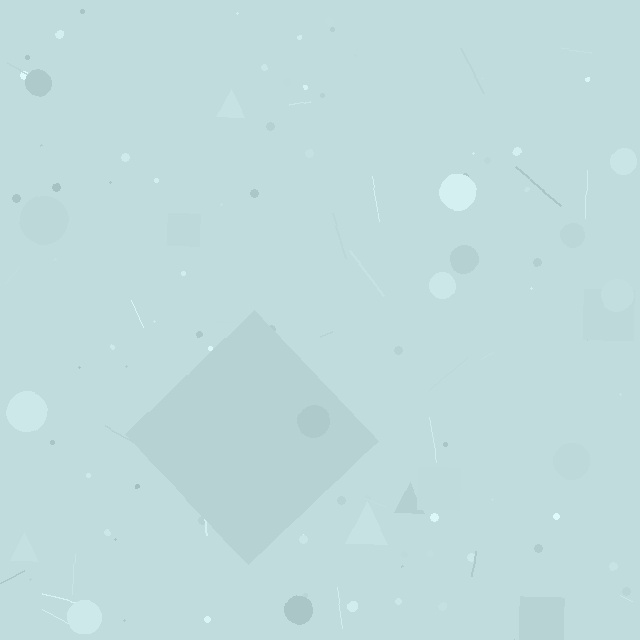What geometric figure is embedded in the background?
A diamond is embedded in the background.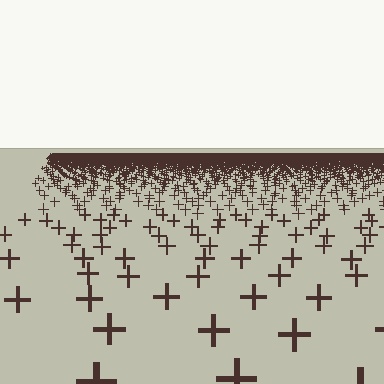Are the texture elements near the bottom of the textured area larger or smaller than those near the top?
Larger. Near the bottom, elements are closer to the viewer and appear at a bigger on-screen size.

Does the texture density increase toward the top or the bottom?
Density increases toward the top.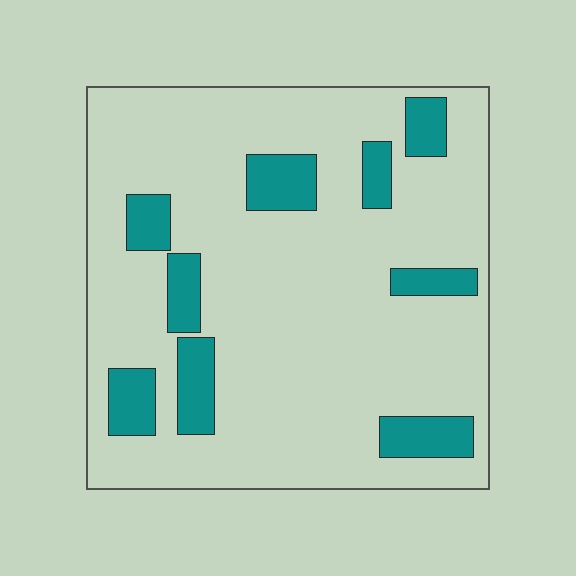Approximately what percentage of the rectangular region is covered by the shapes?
Approximately 15%.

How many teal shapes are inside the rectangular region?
9.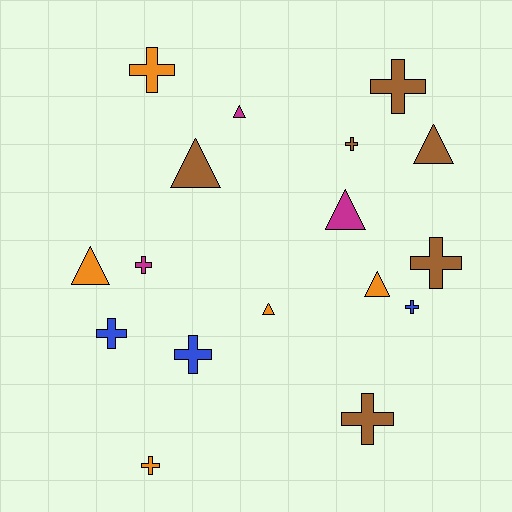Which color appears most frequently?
Brown, with 6 objects.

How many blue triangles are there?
There are no blue triangles.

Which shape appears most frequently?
Cross, with 10 objects.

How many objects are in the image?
There are 17 objects.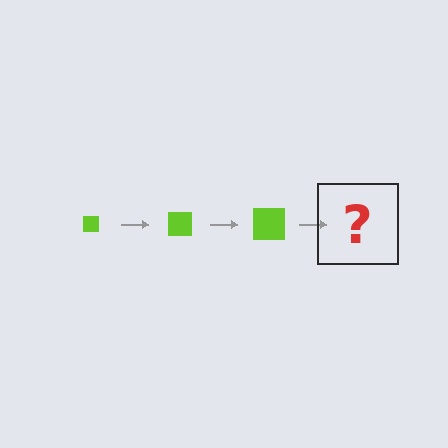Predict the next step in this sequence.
The next step is a lime square, larger than the previous one.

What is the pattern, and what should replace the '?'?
The pattern is that the square gets progressively larger each step. The '?' should be a lime square, larger than the previous one.